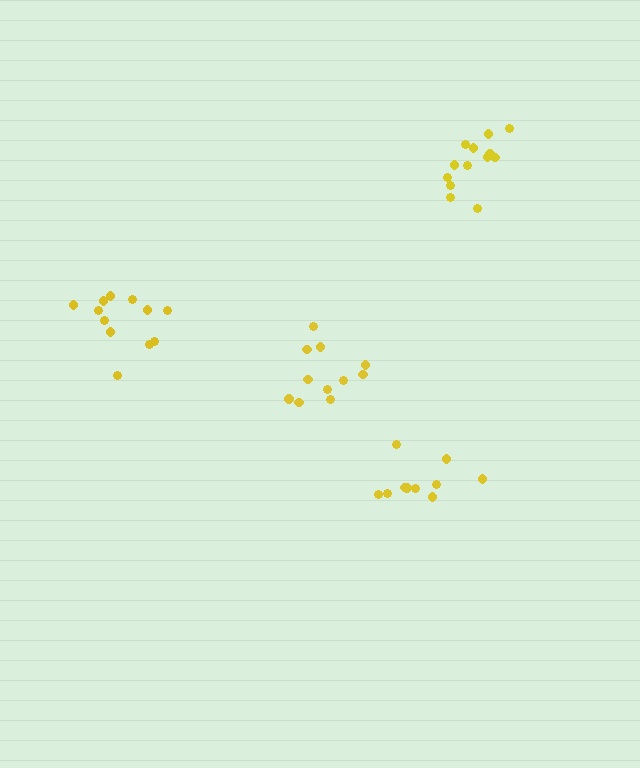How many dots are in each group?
Group 1: 11 dots, Group 2: 10 dots, Group 3: 12 dots, Group 4: 13 dots (46 total).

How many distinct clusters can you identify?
There are 4 distinct clusters.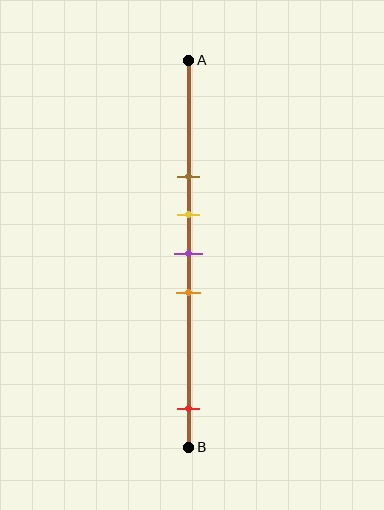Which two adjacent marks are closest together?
The yellow and purple marks are the closest adjacent pair.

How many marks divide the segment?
There are 5 marks dividing the segment.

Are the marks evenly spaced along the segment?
No, the marks are not evenly spaced.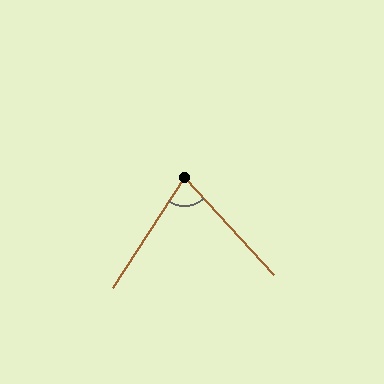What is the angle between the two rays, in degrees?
Approximately 75 degrees.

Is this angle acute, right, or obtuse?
It is acute.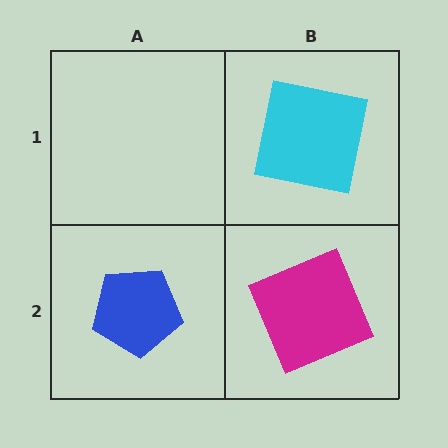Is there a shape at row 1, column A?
No, that cell is empty.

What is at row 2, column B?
A magenta square.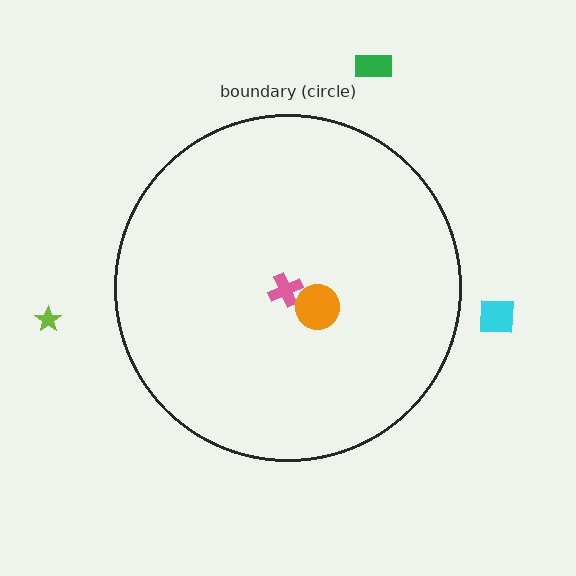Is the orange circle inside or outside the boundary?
Inside.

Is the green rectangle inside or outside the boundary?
Outside.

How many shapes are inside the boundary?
2 inside, 3 outside.